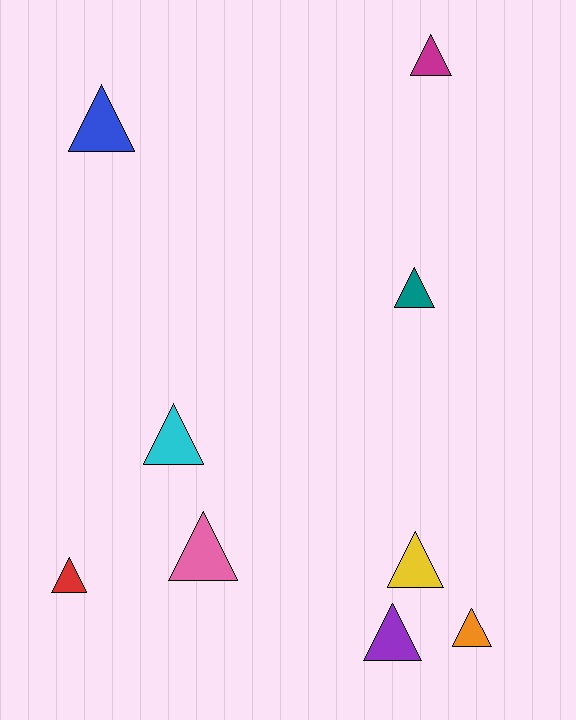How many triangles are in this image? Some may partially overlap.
There are 9 triangles.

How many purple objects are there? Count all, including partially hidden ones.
There is 1 purple object.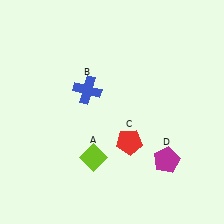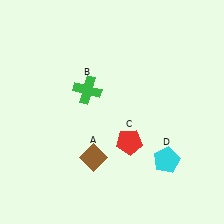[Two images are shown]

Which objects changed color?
A changed from lime to brown. B changed from blue to green. D changed from magenta to cyan.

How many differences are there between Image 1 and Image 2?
There are 3 differences between the two images.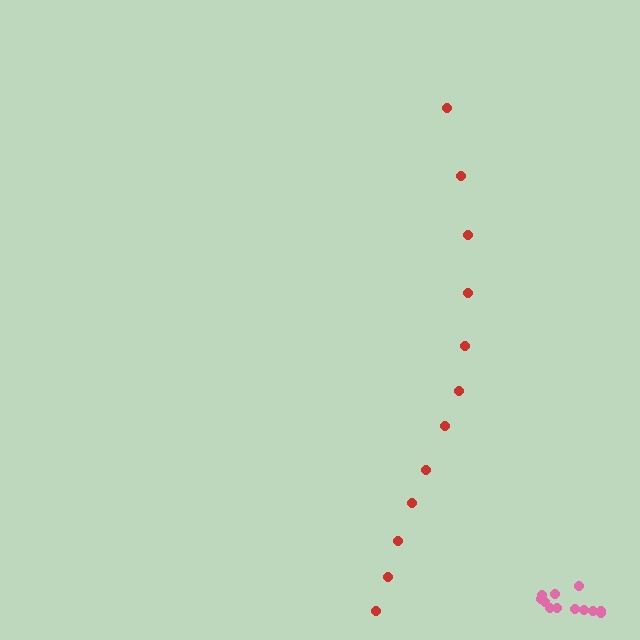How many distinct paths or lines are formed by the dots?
There are 2 distinct paths.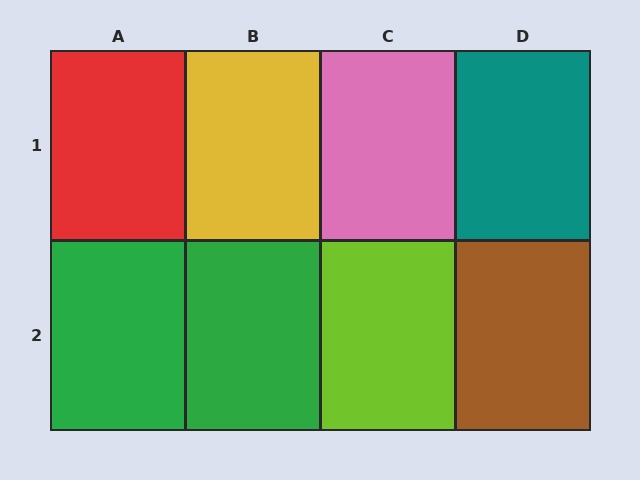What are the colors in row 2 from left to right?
Green, green, lime, brown.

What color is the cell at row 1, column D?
Teal.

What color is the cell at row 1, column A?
Red.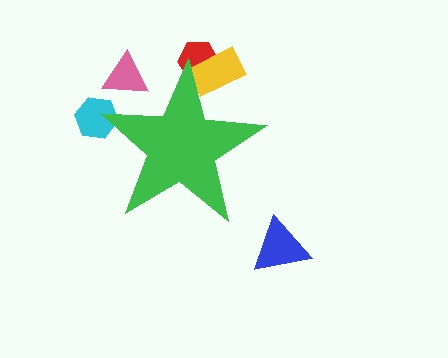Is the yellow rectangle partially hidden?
Yes, the yellow rectangle is partially hidden behind the green star.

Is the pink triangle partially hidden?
Yes, the pink triangle is partially hidden behind the green star.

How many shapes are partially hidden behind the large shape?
4 shapes are partially hidden.